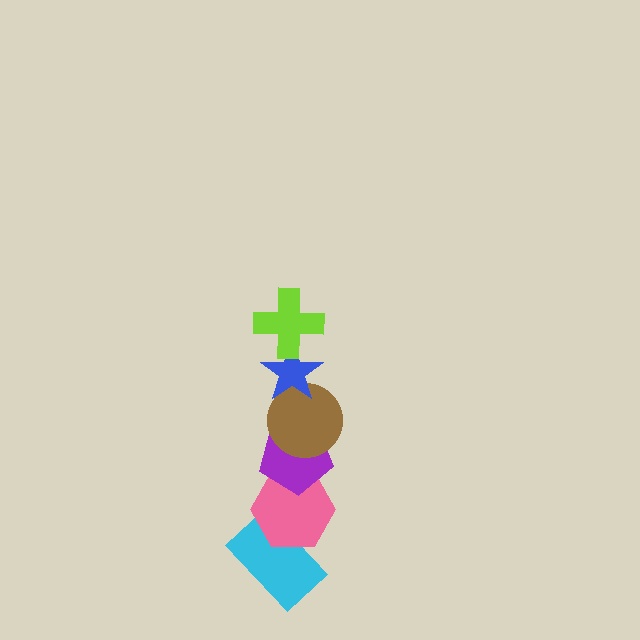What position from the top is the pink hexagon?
The pink hexagon is 5th from the top.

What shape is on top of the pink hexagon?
The purple pentagon is on top of the pink hexagon.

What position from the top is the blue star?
The blue star is 2nd from the top.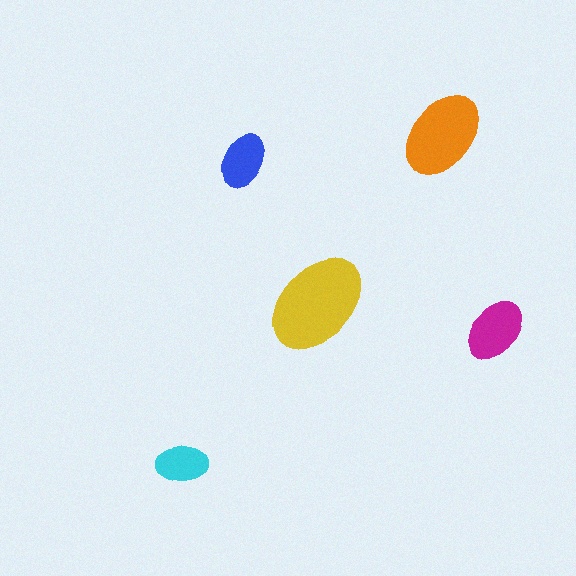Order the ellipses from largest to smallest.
the yellow one, the orange one, the magenta one, the blue one, the cyan one.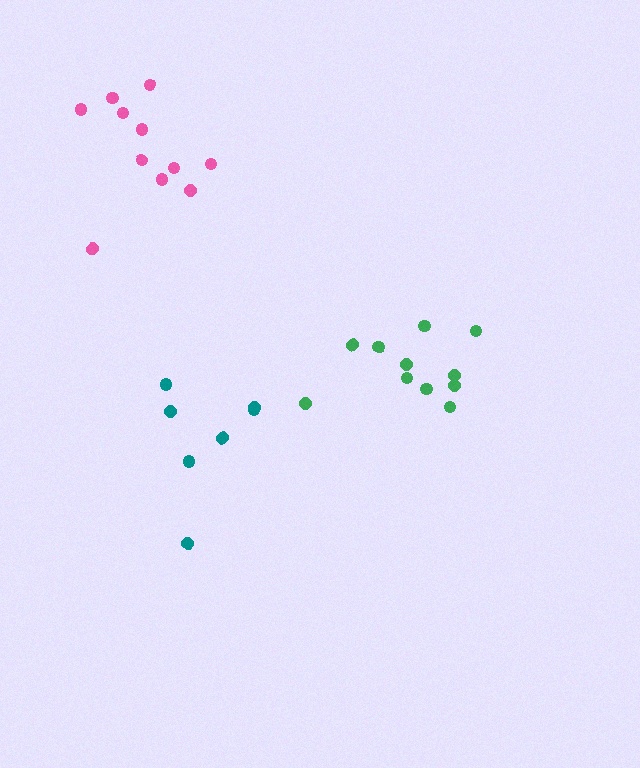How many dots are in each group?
Group 1: 11 dots, Group 2: 11 dots, Group 3: 7 dots (29 total).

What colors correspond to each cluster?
The clusters are colored: green, pink, teal.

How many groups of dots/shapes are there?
There are 3 groups.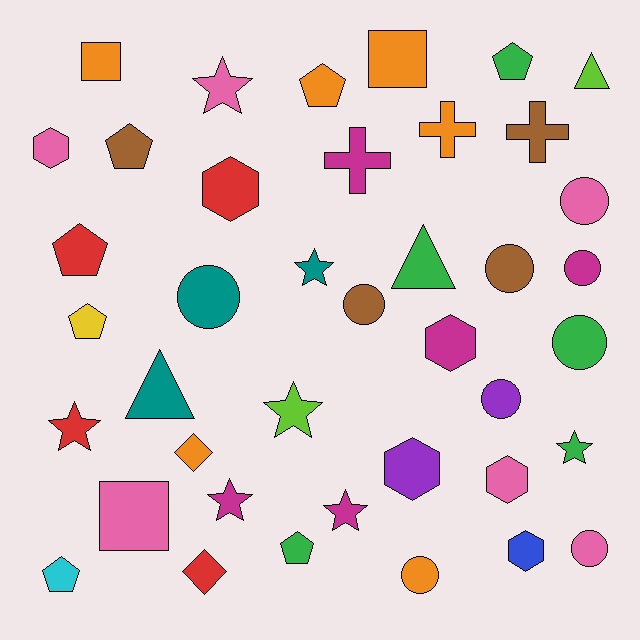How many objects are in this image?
There are 40 objects.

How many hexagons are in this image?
There are 6 hexagons.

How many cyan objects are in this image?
There is 1 cyan object.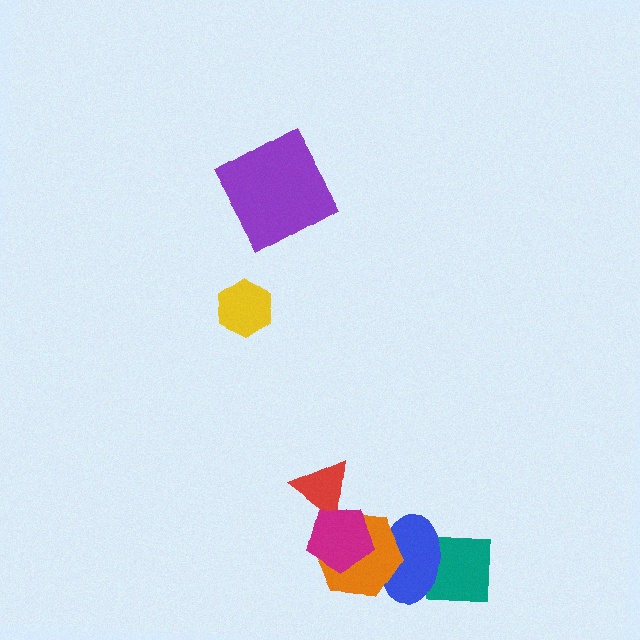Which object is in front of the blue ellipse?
The orange hexagon is in front of the blue ellipse.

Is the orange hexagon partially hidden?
Yes, it is partially covered by another shape.